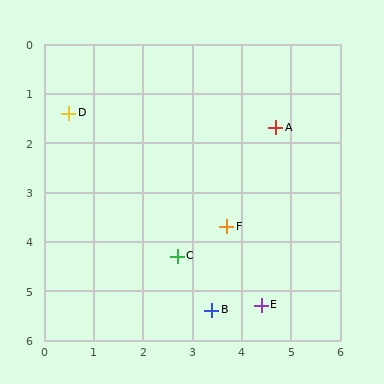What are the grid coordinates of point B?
Point B is at approximately (3.4, 5.4).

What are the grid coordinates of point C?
Point C is at approximately (2.7, 4.3).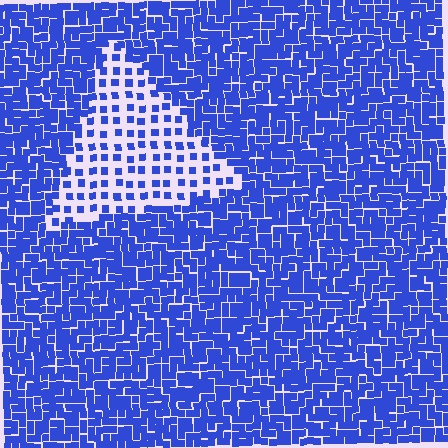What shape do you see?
I see a triangle.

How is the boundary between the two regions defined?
The boundary is defined by a change in element density (approximately 2.7x ratio). All elements are the same color, size, and shape.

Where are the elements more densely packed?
The elements are more densely packed outside the triangle boundary.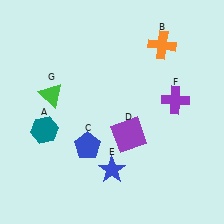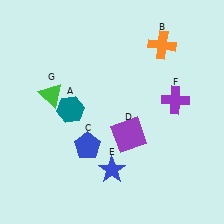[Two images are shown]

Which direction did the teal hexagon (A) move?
The teal hexagon (A) moved right.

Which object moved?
The teal hexagon (A) moved right.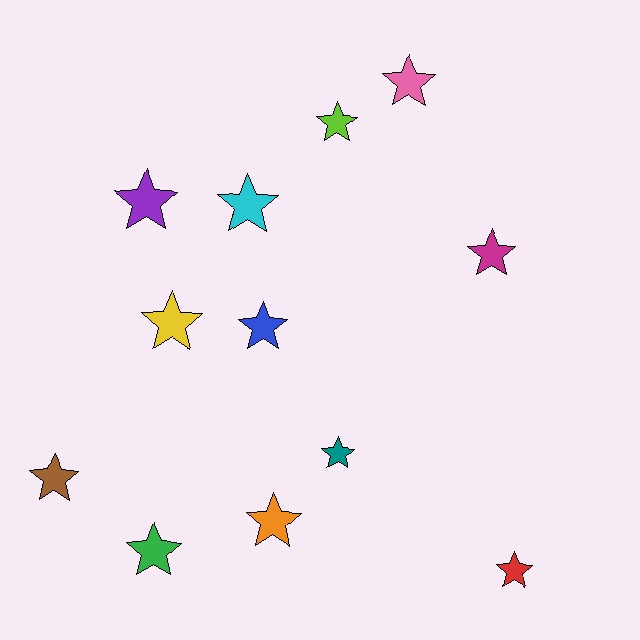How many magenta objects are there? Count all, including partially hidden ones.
There is 1 magenta object.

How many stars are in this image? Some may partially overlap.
There are 12 stars.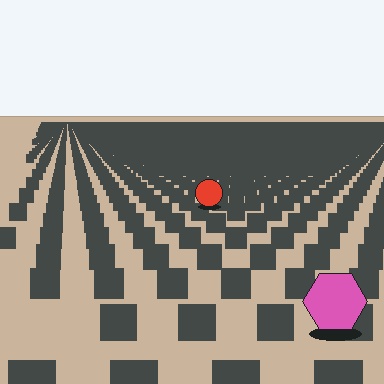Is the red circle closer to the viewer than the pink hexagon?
No. The pink hexagon is closer — you can tell from the texture gradient: the ground texture is coarser near it.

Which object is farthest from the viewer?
The red circle is farthest from the viewer. It appears smaller and the ground texture around it is denser.